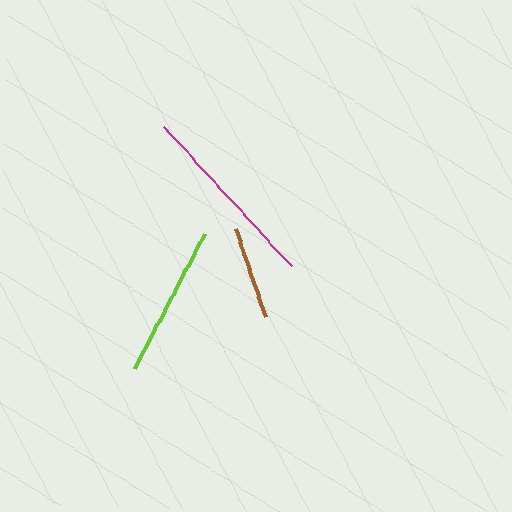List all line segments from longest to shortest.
From longest to shortest: magenta, lime, brown.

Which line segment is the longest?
The magenta line is the longest at approximately 189 pixels.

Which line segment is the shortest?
The brown line is the shortest at approximately 93 pixels.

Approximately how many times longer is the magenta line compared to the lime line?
The magenta line is approximately 1.2 times the length of the lime line.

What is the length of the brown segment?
The brown segment is approximately 93 pixels long.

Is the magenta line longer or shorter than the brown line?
The magenta line is longer than the brown line.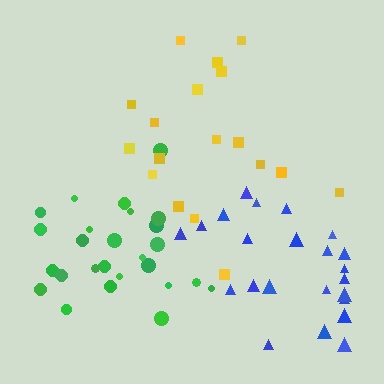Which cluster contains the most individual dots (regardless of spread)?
Green (27).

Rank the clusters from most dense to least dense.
green, blue, yellow.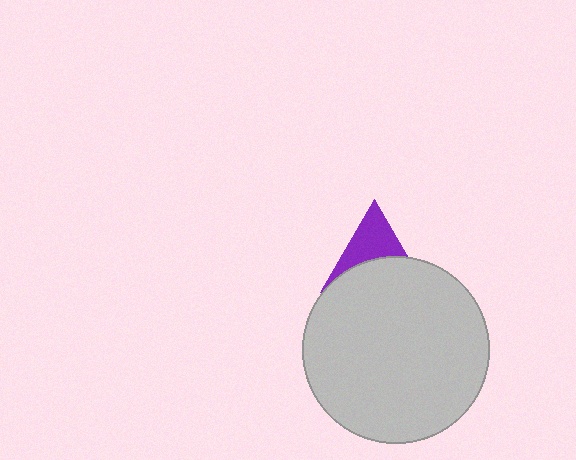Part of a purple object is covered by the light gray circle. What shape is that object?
It is a triangle.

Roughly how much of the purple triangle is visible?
About half of it is visible (roughly 46%).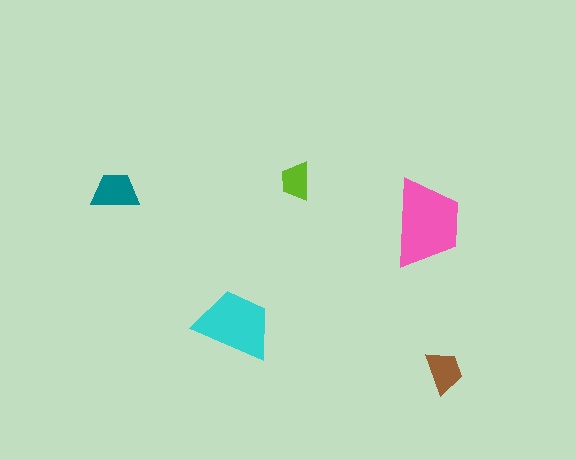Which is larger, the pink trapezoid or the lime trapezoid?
The pink one.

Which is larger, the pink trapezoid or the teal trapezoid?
The pink one.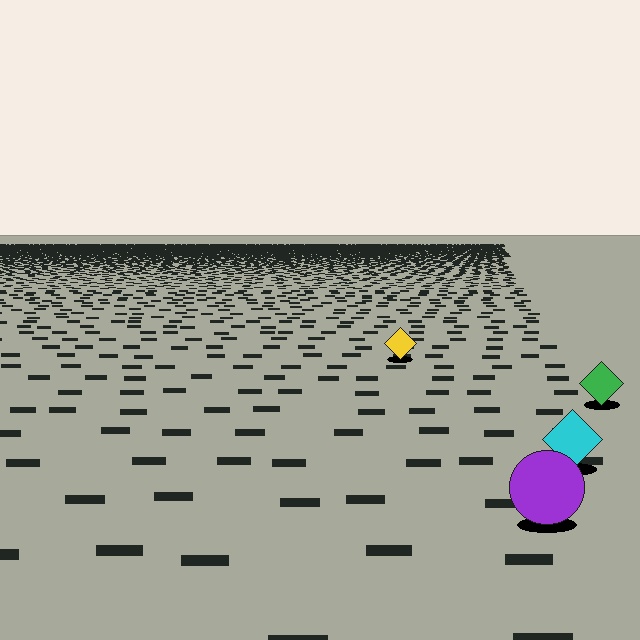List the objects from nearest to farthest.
From nearest to farthest: the purple circle, the cyan diamond, the green diamond, the yellow diamond.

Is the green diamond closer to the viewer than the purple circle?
No. The purple circle is closer — you can tell from the texture gradient: the ground texture is coarser near it.